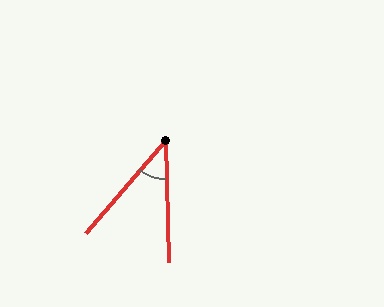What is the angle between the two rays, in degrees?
Approximately 42 degrees.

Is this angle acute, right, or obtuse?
It is acute.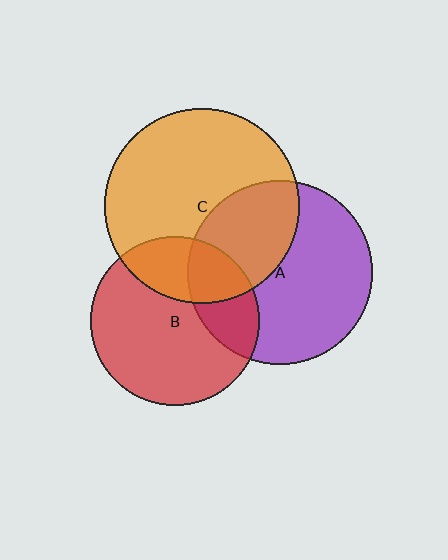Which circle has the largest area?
Circle C (orange).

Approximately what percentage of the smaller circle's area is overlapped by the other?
Approximately 25%.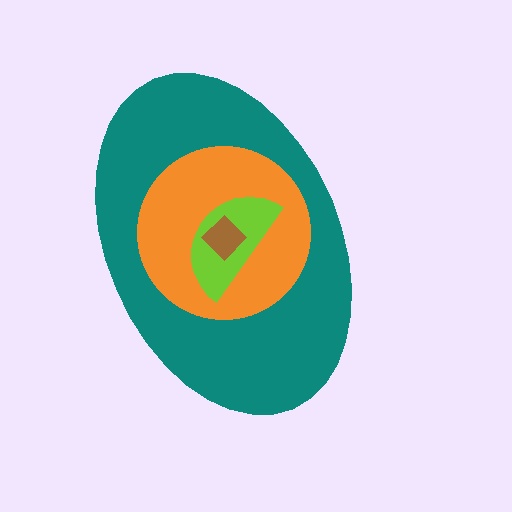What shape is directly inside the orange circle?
The lime semicircle.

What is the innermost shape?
The brown diamond.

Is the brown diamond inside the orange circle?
Yes.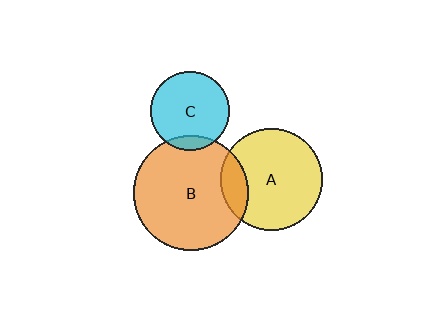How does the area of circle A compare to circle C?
Approximately 1.7 times.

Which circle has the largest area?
Circle B (orange).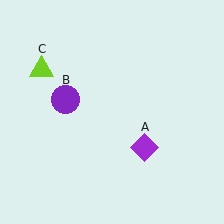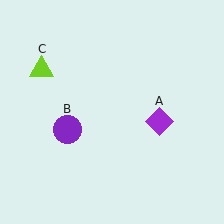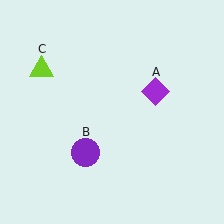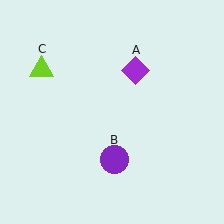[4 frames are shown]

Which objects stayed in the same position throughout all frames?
Lime triangle (object C) remained stationary.